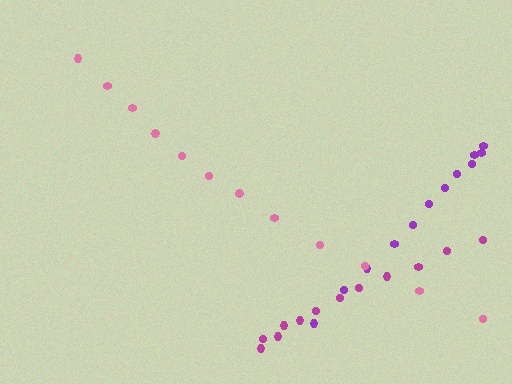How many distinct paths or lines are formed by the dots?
There are 3 distinct paths.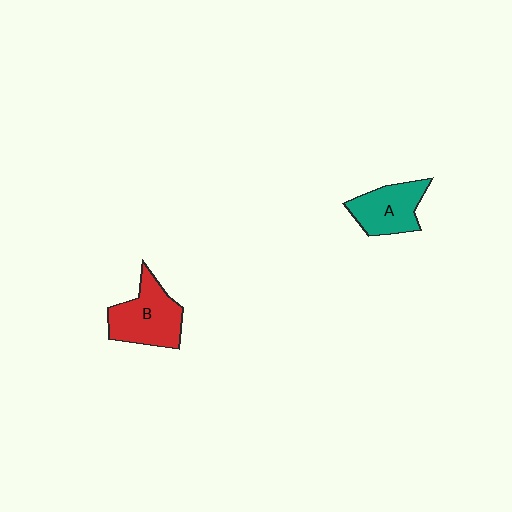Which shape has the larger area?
Shape B (red).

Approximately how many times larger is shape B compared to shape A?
Approximately 1.2 times.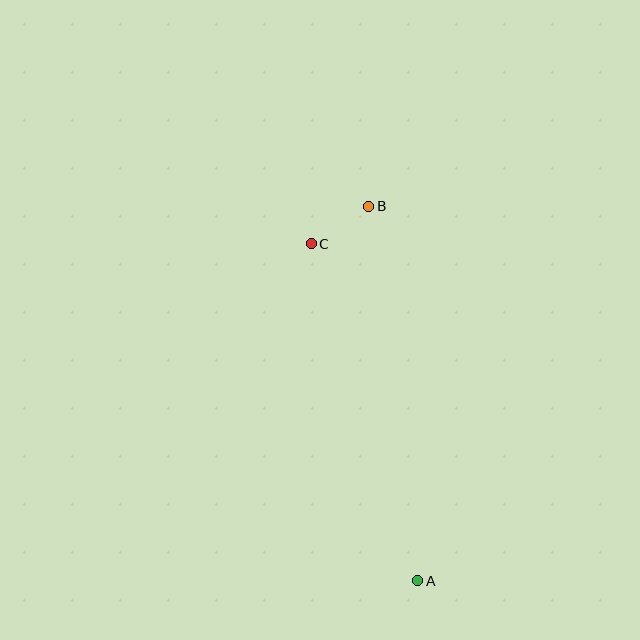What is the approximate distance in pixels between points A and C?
The distance between A and C is approximately 353 pixels.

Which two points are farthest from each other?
Points A and B are farthest from each other.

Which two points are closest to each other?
Points B and C are closest to each other.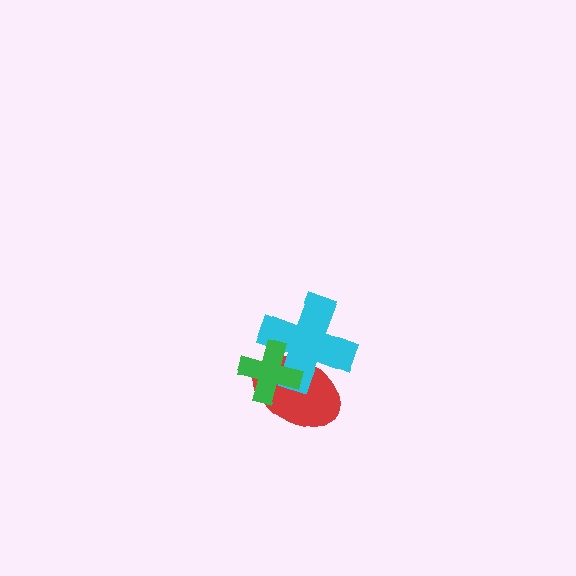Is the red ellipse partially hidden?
Yes, it is partially covered by another shape.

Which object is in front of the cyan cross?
The green cross is in front of the cyan cross.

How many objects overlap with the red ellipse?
2 objects overlap with the red ellipse.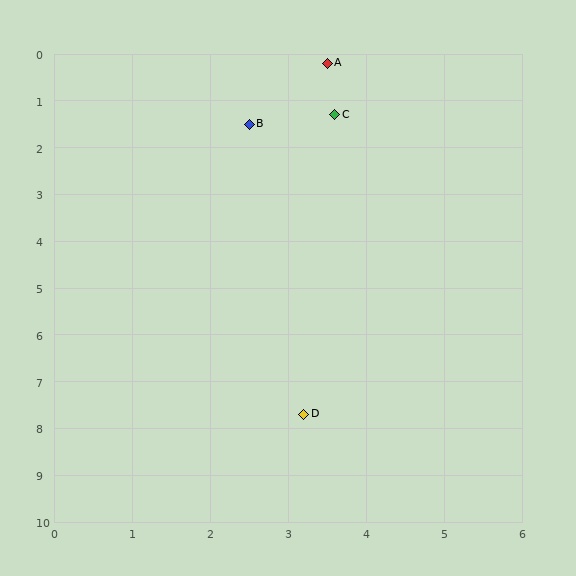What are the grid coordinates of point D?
Point D is at approximately (3.2, 7.7).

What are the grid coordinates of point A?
Point A is at approximately (3.5, 0.2).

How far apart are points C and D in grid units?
Points C and D are about 6.4 grid units apart.